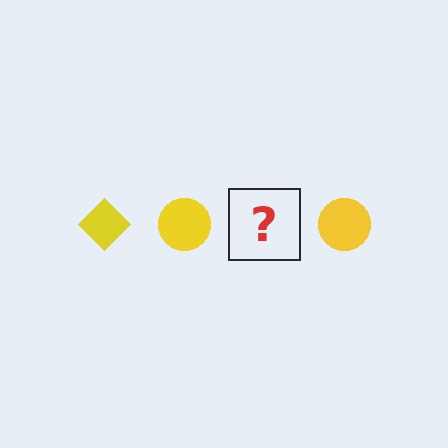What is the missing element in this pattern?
The missing element is a yellow diamond.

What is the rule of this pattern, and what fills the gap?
The rule is that the pattern cycles through diamond, circle shapes in yellow. The gap should be filled with a yellow diamond.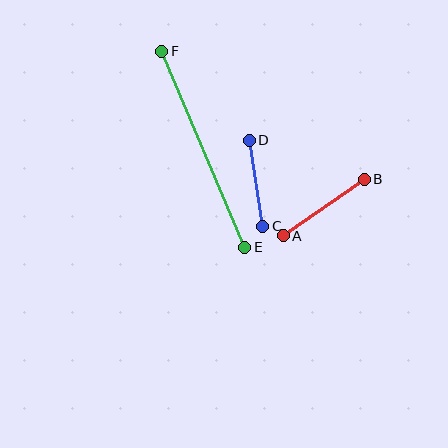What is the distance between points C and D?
The distance is approximately 87 pixels.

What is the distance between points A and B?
The distance is approximately 99 pixels.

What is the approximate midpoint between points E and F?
The midpoint is at approximately (203, 149) pixels.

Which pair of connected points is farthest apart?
Points E and F are farthest apart.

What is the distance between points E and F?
The distance is approximately 213 pixels.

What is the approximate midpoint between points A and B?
The midpoint is at approximately (324, 208) pixels.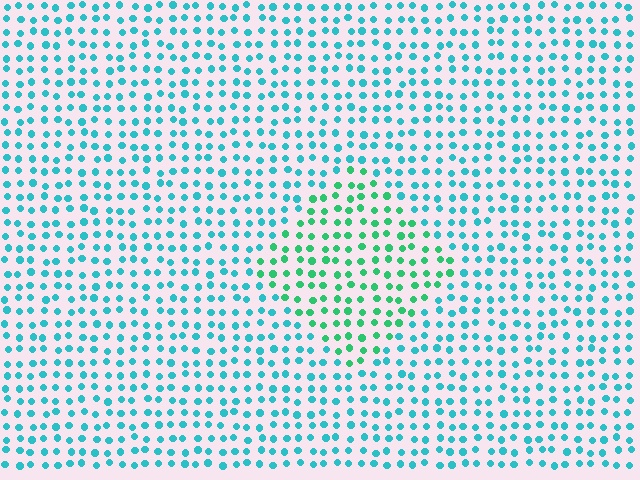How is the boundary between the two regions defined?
The boundary is defined purely by a slight shift in hue (about 36 degrees). Spacing, size, and orientation are identical on both sides.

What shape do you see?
I see a diamond.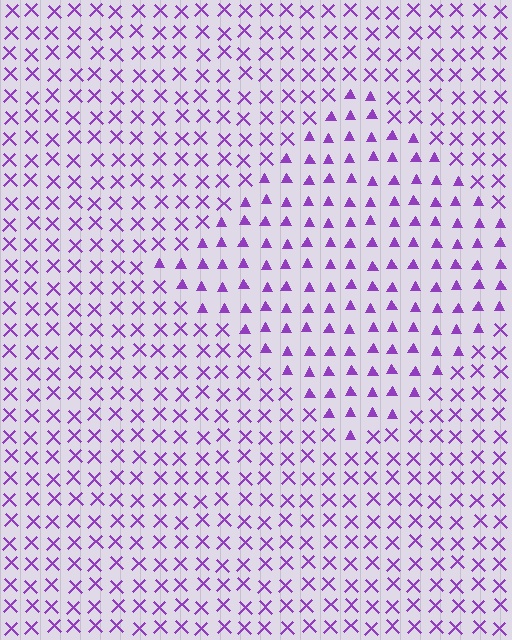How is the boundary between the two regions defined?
The boundary is defined by a change in element shape: triangles inside vs. X marks outside. All elements share the same color and spacing.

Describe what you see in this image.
The image is filled with small purple elements arranged in a uniform grid. A diamond-shaped region contains triangles, while the surrounding area contains X marks. The boundary is defined purely by the change in element shape.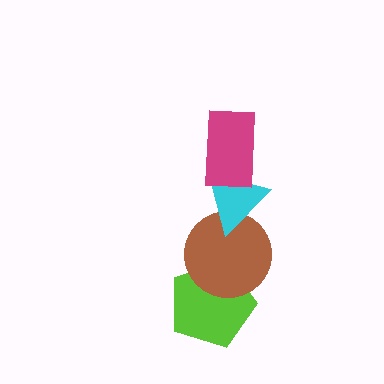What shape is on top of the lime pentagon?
The brown circle is on top of the lime pentagon.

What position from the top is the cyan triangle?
The cyan triangle is 2nd from the top.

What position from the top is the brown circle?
The brown circle is 3rd from the top.